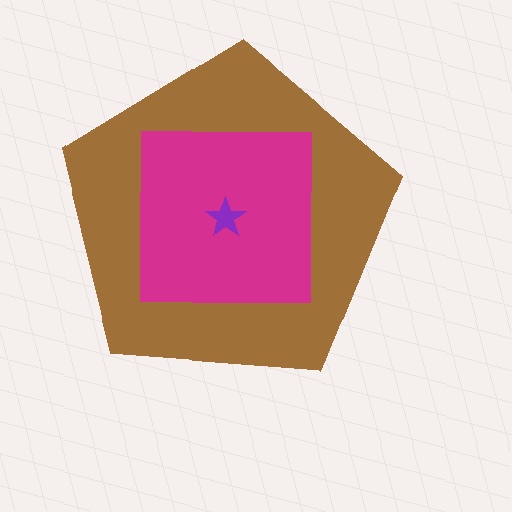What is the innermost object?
The purple star.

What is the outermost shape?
The brown pentagon.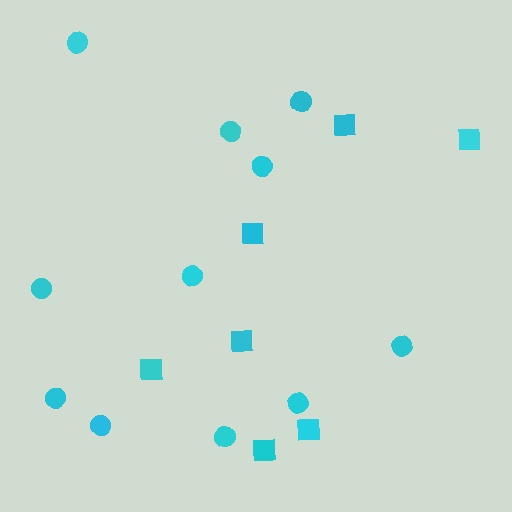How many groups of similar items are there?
There are 2 groups: one group of circles (11) and one group of squares (7).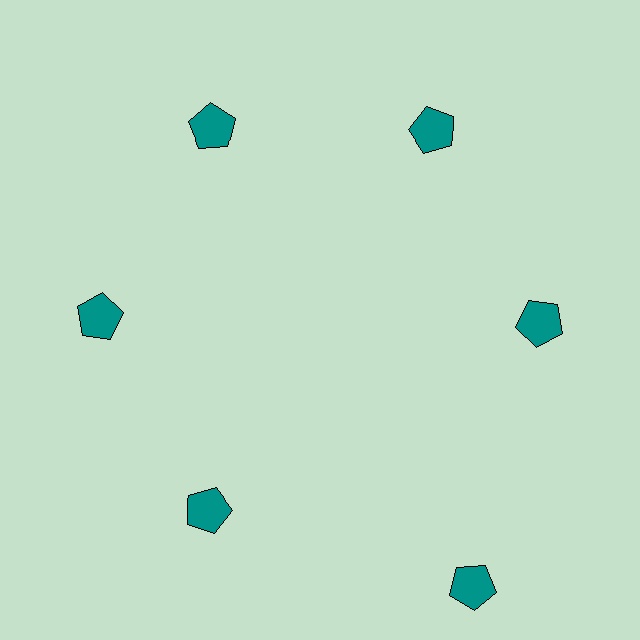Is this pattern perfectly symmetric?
No. The 6 teal pentagons are arranged in a ring, but one element near the 5 o'clock position is pushed outward from the center, breaking the 6-fold rotational symmetry.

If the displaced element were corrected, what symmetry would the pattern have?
It would have 6-fold rotational symmetry — the pattern would map onto itself every 60 degrees.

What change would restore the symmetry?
The symmetry would be restored by moving it inward, back onto the ring so that all 6 pentagons sit at equal angles and equal distance from the center.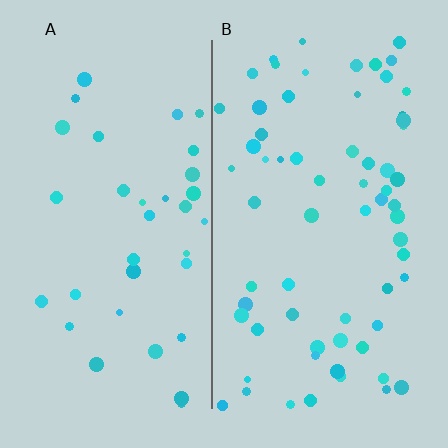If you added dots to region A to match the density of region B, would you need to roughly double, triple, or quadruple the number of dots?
Approximately double.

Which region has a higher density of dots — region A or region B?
B (the right).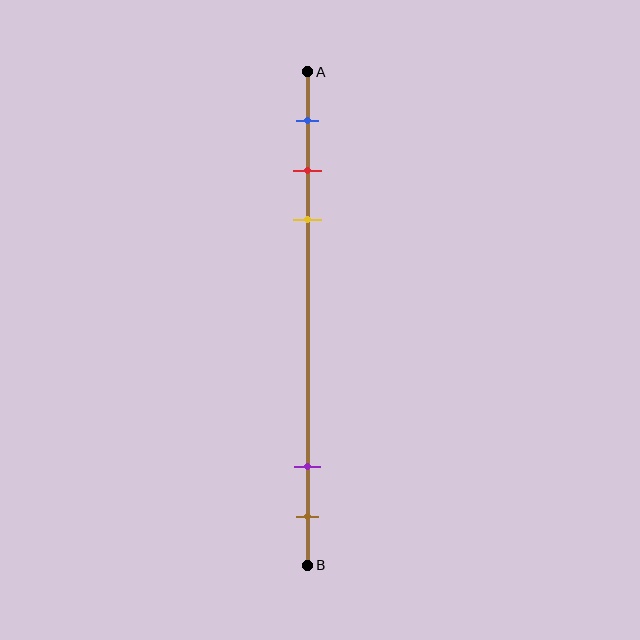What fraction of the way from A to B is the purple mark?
The purple mark is approximately 80% (0.8) of the way from A to B.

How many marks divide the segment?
There are 5 marks dividing the segment.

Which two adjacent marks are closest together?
The red and yellow marks are the closest adjacent pair.